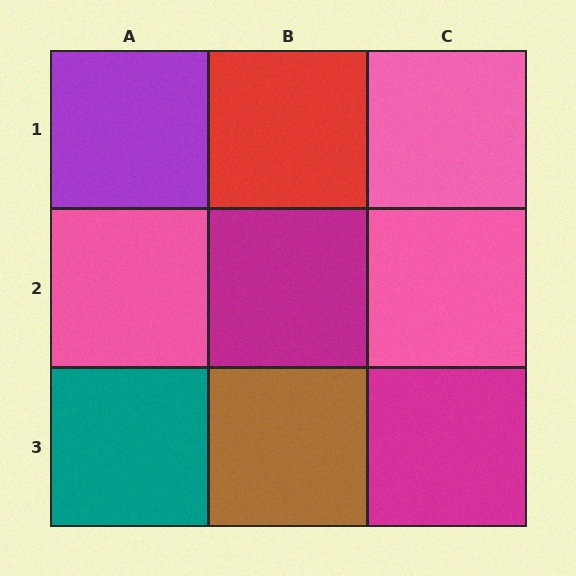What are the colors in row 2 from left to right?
Pink, magenta, pink.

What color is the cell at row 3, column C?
Magenta.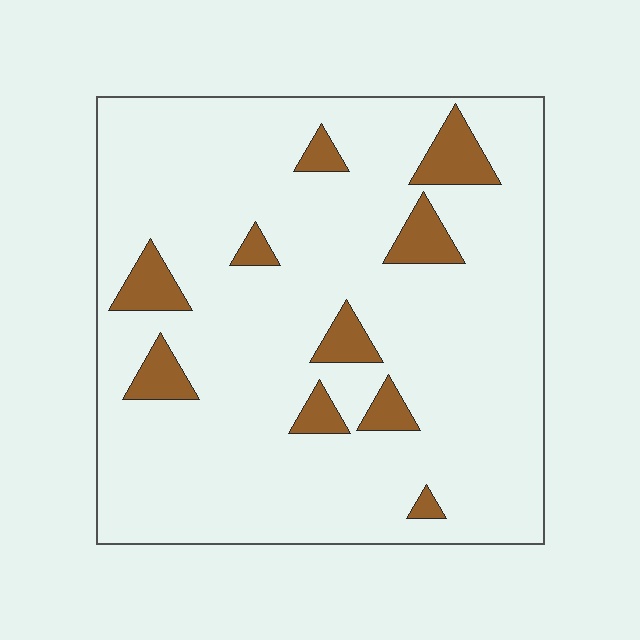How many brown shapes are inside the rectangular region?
10.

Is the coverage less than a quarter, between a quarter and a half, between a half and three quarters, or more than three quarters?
Less than a quarter.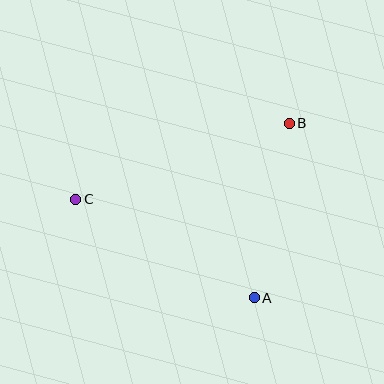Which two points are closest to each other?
Points A and B are closest to each other.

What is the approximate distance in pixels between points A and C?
The distance between A and C is approximately 204 pixels.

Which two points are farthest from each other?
Points B and C are farthest from each other.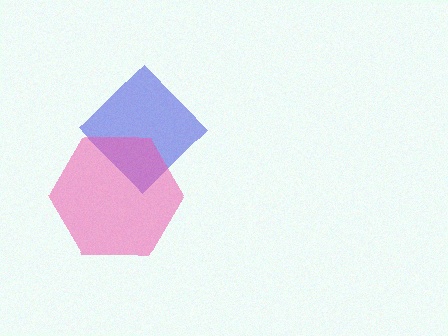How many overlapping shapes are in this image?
There are 2 overlapping shapes in the image.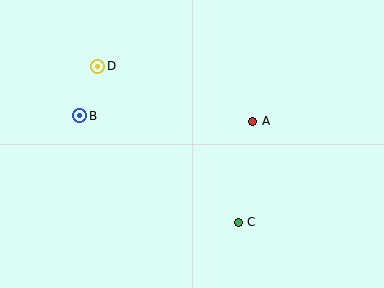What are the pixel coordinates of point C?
Point C is at (238, 222).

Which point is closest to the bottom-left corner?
Point B is closest to the bottom-left corner.